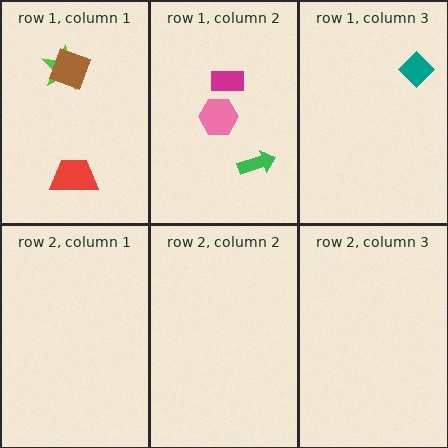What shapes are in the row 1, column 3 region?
The teal diamond.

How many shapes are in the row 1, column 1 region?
3.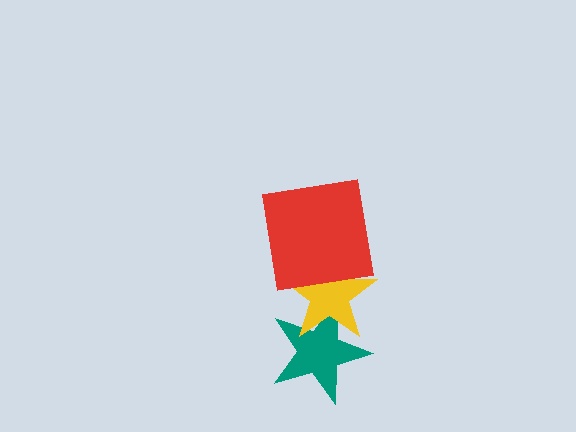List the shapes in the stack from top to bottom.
From top to bottom: the red square, the yellow star, the teal star.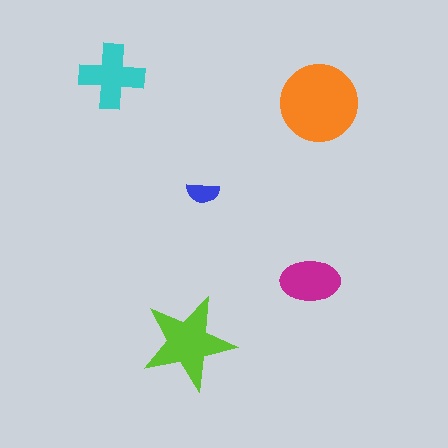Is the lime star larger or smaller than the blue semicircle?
Larger.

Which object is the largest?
The orange circle.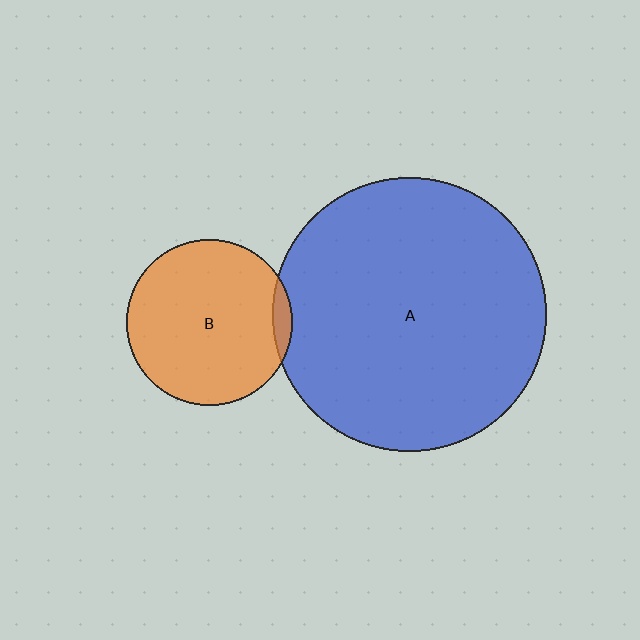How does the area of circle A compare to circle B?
Approximately 2.7 times.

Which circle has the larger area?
Circle A (blue).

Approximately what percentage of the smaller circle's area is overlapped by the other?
Approximately 5%.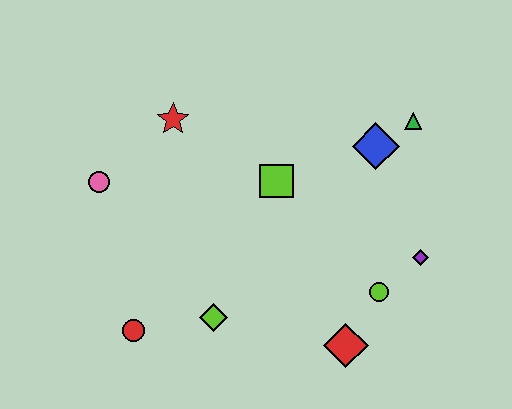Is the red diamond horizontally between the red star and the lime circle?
Yes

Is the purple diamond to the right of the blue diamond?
Yes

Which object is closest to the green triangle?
The blue diamond is closest to the green triangle.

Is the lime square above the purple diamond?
Yes